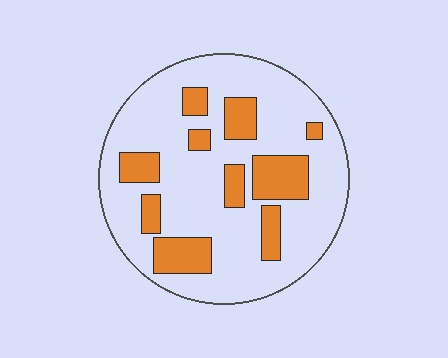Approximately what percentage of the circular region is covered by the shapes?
Approximately 25%.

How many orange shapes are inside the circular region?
10.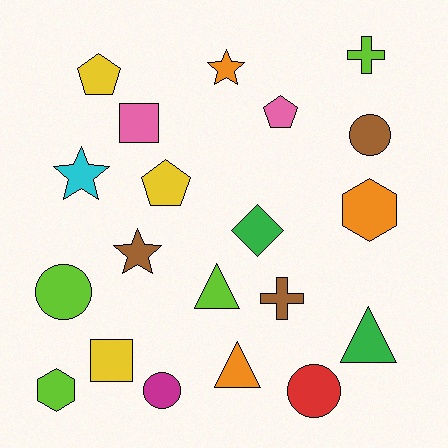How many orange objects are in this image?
There are 3 orange objects.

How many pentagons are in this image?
There are 3 pentagons.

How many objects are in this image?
There are 20 objects.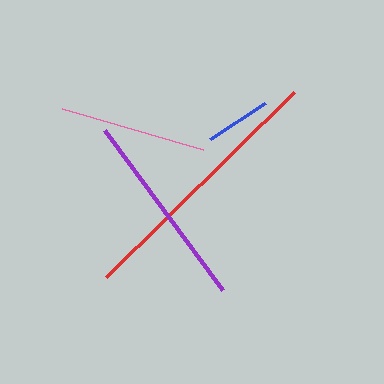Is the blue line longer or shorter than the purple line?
The purple line is longer than the blue line.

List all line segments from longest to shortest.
From longest to shortest: red, purple, pink, blue.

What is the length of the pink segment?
The pink segment is approximately 147 pixels long.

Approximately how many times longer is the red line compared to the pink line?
The red line is approximately 1.8 times the length of the pink line.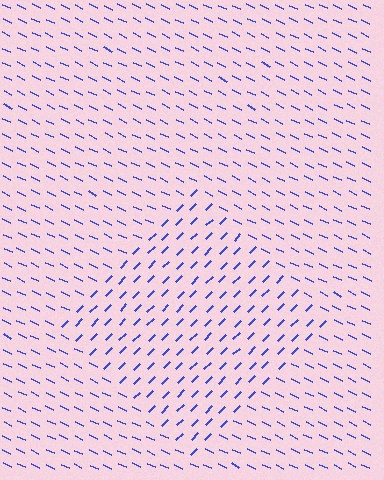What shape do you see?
I see a diamond.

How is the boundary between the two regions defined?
The boundary is defined purely by a change in line orientation (approximately 71 degrees difference). All lines are the same color and thickness.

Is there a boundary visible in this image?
Yes, there is a texture boundary formed by a change in line orientation.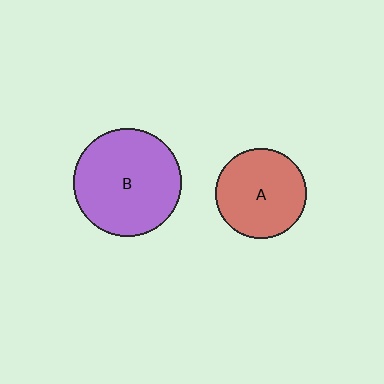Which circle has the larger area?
Circle B (purple).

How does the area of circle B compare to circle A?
Approximately 1.4 times.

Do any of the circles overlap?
No, none of the circles overlap.